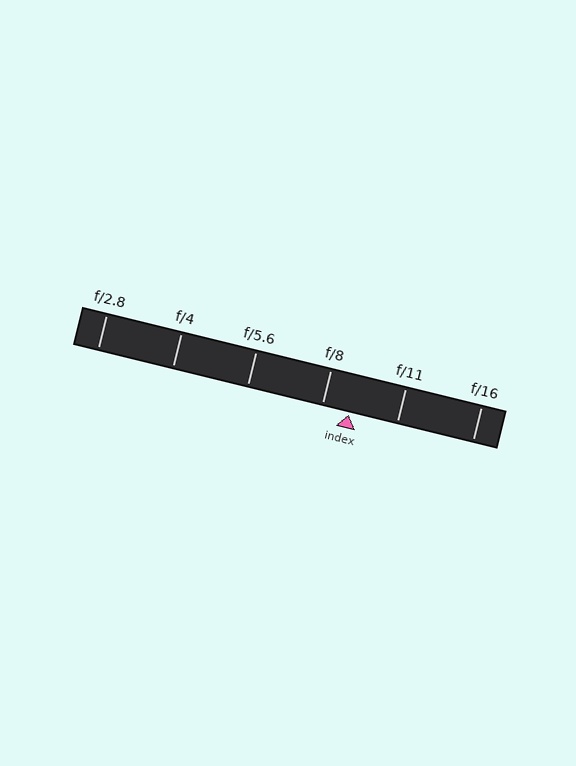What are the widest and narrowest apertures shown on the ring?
The widest aperture shown is f/2.8 and the narrowest is f/16.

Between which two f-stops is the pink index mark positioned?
The index mark is between f/8 and f/11.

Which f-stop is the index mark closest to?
The index mark is closest to f/8.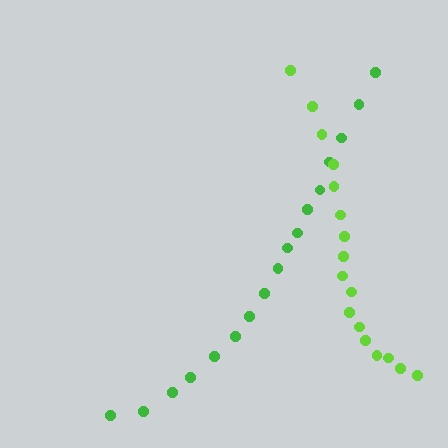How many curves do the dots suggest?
There are 2 distinct paths.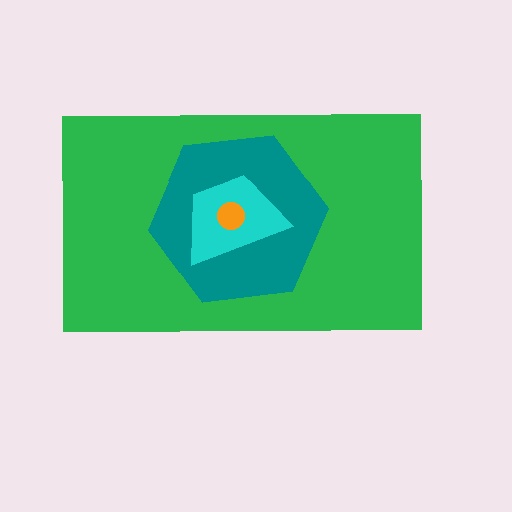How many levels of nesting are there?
4.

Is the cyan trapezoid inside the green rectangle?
Yes.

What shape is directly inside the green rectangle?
The teal hexagon.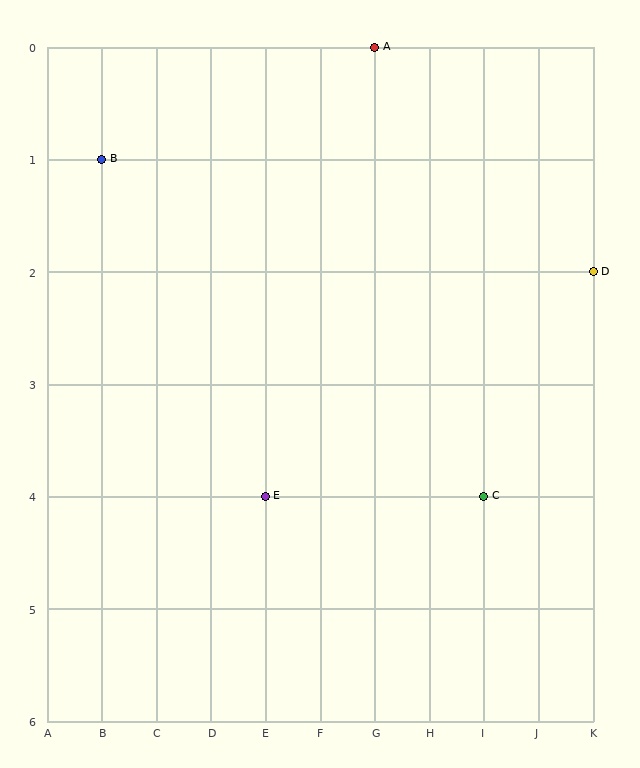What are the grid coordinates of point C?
Point C is at grid coordinates (I, 4).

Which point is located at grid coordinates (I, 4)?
Point C is at (I, 4).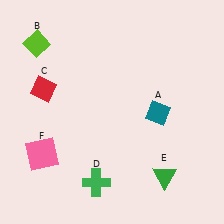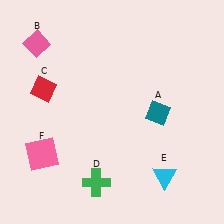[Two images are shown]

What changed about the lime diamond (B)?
In Image 1, B is lime. In Image 2, it changed to pink.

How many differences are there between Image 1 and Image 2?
There are 2 differences between the two images.